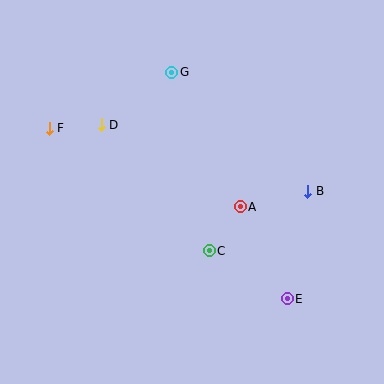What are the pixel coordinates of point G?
Point G is at (172, 72).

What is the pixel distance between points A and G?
The distance between A and G is 151 pixels.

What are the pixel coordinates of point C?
Point C is at (209, 251).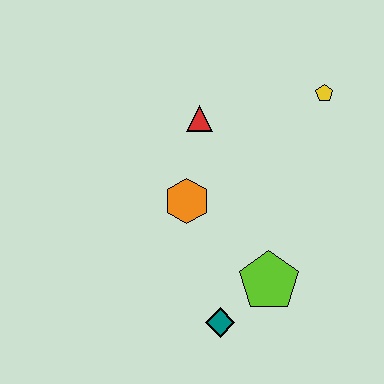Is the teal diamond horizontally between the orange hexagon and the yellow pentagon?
Yes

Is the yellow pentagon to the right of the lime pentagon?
Yes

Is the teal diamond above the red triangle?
No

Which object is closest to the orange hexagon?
The red triangle is closest to the orange hexagon.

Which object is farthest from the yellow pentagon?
The teal diamond is farthest from the yellow pentagon.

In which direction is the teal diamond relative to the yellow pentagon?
The teal diamond is below the yellow pentagon.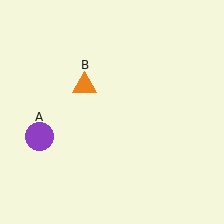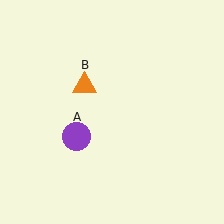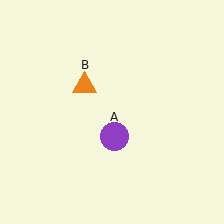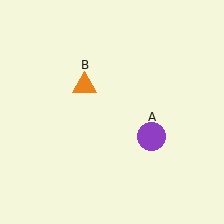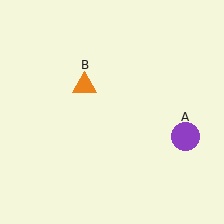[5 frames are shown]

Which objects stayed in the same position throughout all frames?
Orange triangle (object B) remained stationary.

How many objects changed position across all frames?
1 object changed position: purple circle (object A).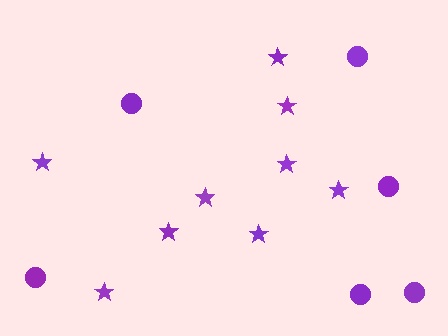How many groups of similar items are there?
There are 2 groups: one group of stars (9) and one group of circles (6).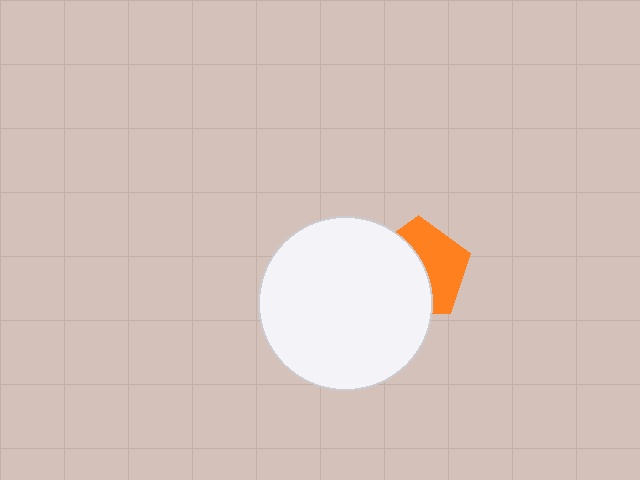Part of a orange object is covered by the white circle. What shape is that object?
It is a pentagon.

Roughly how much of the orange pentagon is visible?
About half of it is visible (roughly 47%).